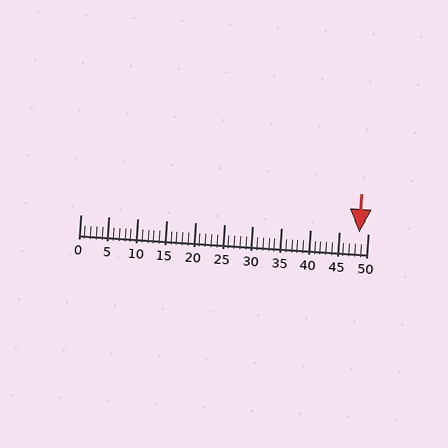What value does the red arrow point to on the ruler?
The red arrow points to approximately 49.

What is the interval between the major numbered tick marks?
The major tick marks are spaced 5 units apart.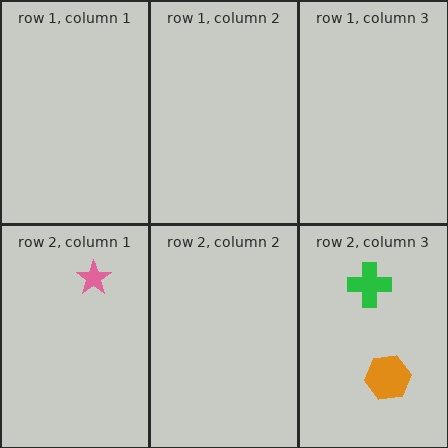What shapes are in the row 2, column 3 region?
The green cross, the orange hexagon.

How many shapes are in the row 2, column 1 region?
1.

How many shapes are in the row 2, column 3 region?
2.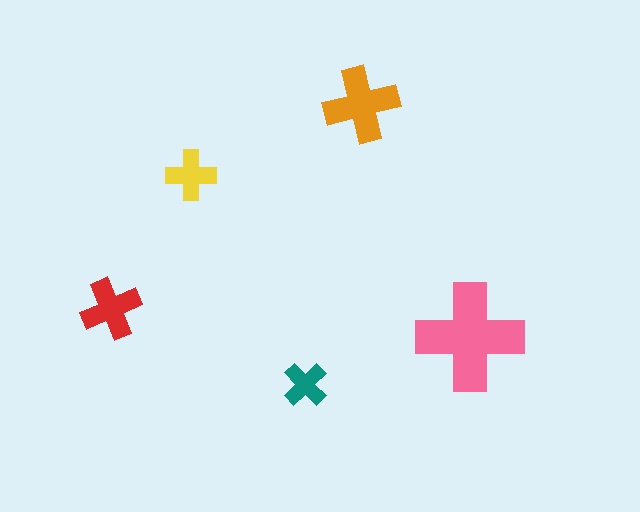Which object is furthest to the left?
The red cross is leftmost.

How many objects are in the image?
There are 5 objects in the image.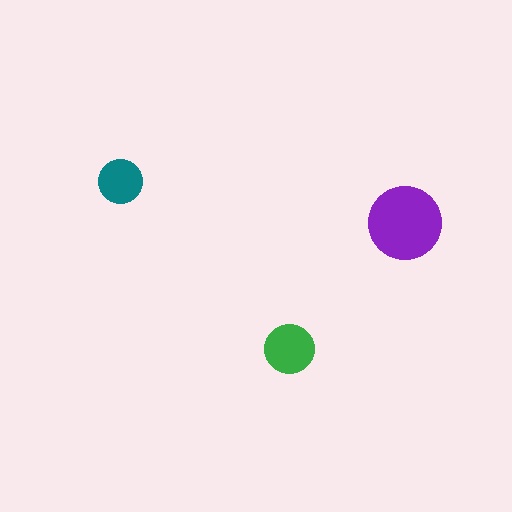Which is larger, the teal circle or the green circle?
The green one.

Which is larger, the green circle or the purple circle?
The purple one.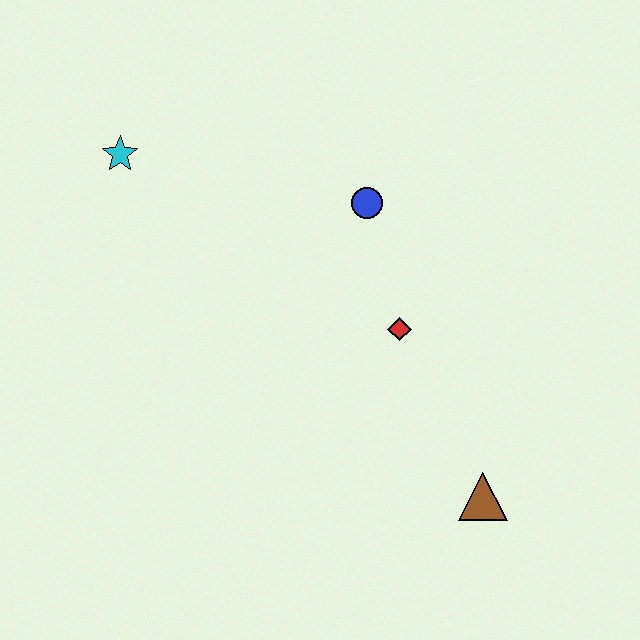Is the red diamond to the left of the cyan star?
No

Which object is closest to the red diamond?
The blue circle is closest to the red diamond.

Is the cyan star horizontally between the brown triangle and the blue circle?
No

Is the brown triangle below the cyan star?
Yes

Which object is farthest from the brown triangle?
The cyan star is farthest from the brown triangle.